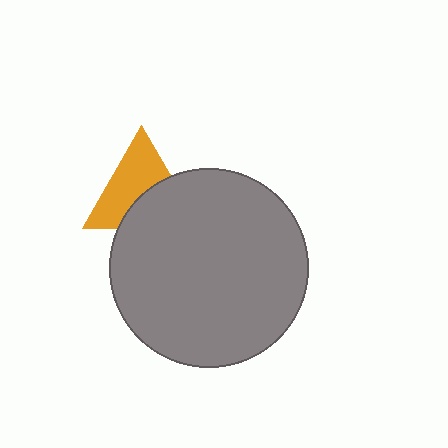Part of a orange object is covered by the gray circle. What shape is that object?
It is a triangle.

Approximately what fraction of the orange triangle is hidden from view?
Roughly 43% of the orange triangle is hidden behind the gray circle.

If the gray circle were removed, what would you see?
You would see the complete orange triangle.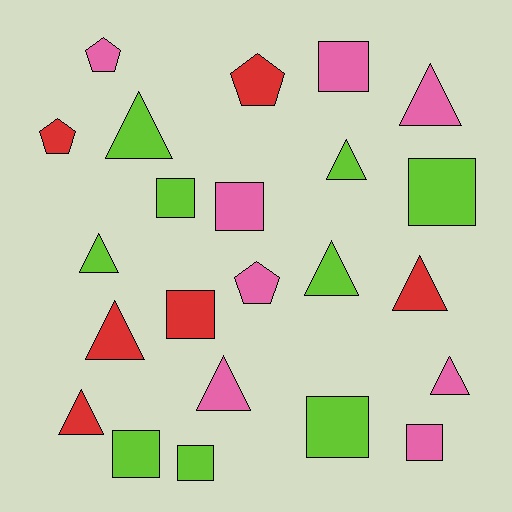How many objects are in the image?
There are 23 objects.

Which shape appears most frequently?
Triangle, with 10 objects.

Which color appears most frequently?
Lime, with 9 objects.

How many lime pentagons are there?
There are no lime pentagons.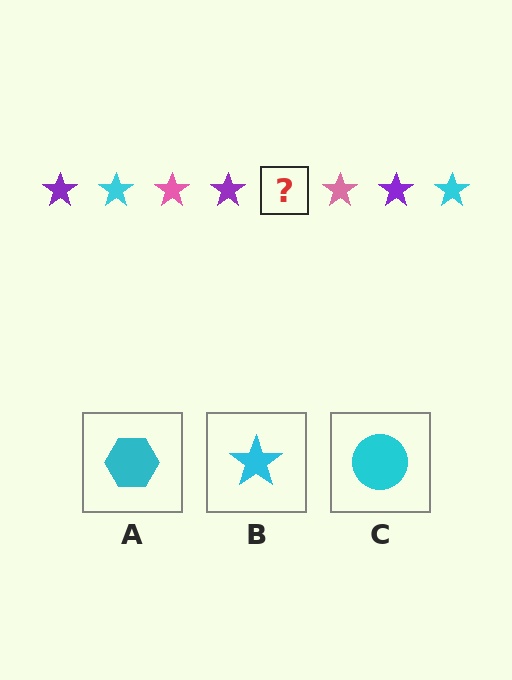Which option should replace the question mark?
Option B.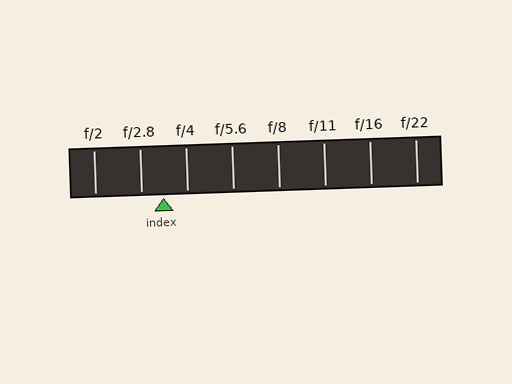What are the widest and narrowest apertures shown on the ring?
The widest aperture shown is f/2 and the narrowest is f/22.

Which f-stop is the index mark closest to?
The index mark is closest to f/2.8.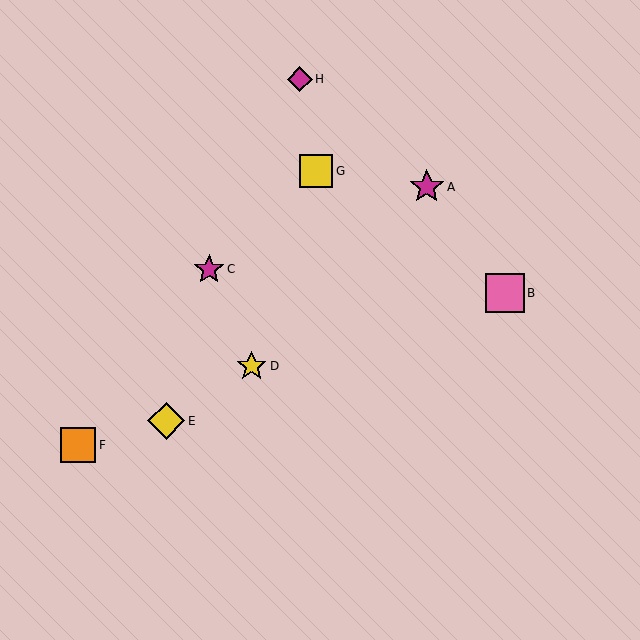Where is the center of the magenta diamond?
The center of the magenta diamond is at (300, 79).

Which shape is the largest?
The pink square (labeled B) is the largest.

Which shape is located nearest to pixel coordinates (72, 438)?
The orange square (labeled F) at (78, 445) is nearest to that location.